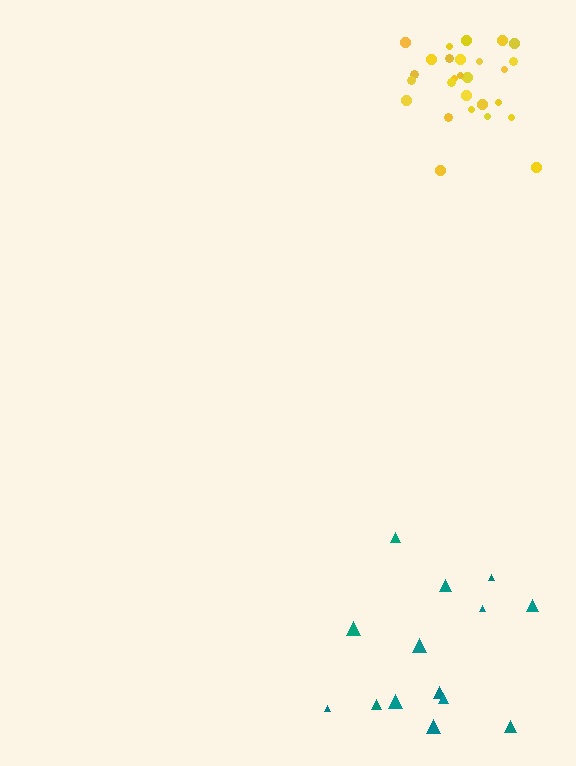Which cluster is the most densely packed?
Yellow.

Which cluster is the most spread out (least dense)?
Teal.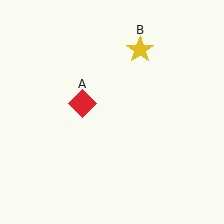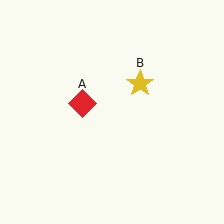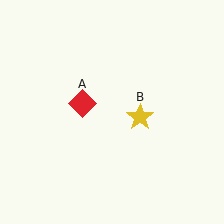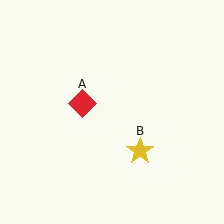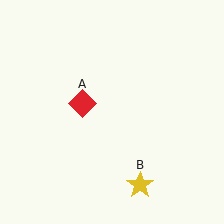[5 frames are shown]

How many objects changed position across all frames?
1 object changed position: yellow star (object B).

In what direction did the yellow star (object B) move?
The yellow star (object B) moved down.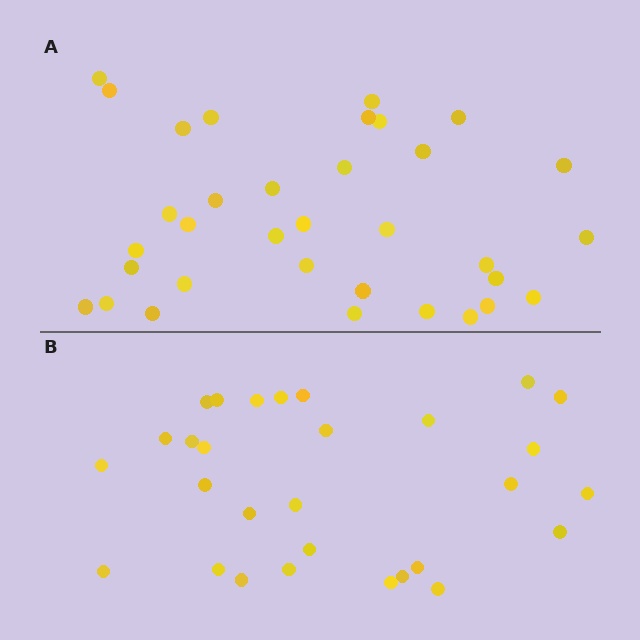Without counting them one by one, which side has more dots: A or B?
Region A (the top region) has more dots.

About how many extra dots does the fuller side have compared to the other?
Region A has about 5 more dots than region B.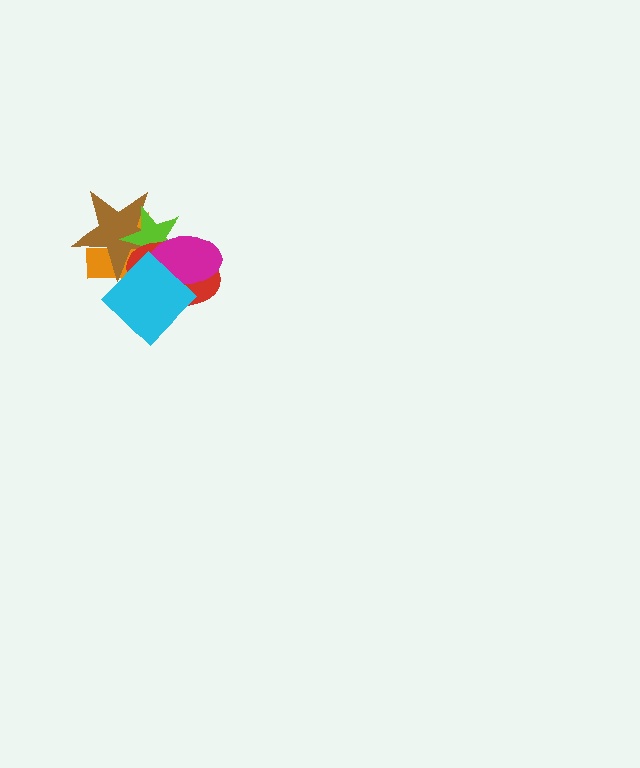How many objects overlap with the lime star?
4 objects overlap with the lime star.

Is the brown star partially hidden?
Yes, it is partially covered by another shape.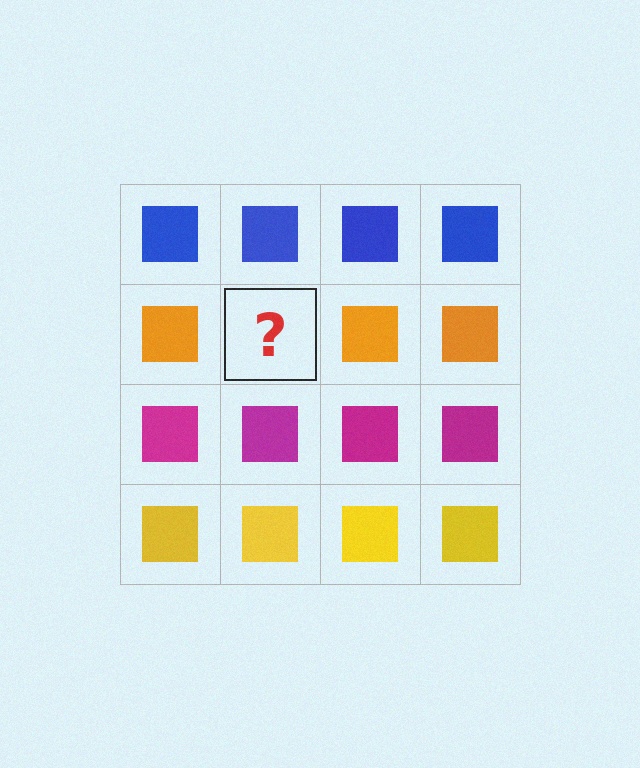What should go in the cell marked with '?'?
The missing cell should contain an orange square.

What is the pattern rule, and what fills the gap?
The rule is that each row has a consistent color. The gap should be filled with an orange square.